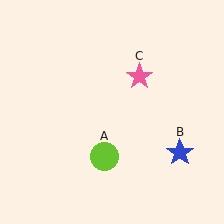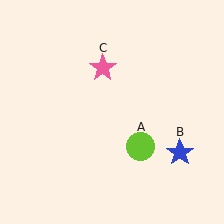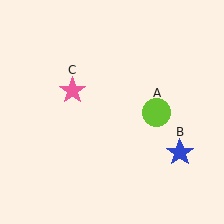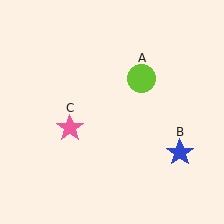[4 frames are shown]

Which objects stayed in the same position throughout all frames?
Blue star (object B) remained stationary.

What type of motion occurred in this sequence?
The lime circle (object A), pink star (object C) rotated counterclockwise around the center of the scene.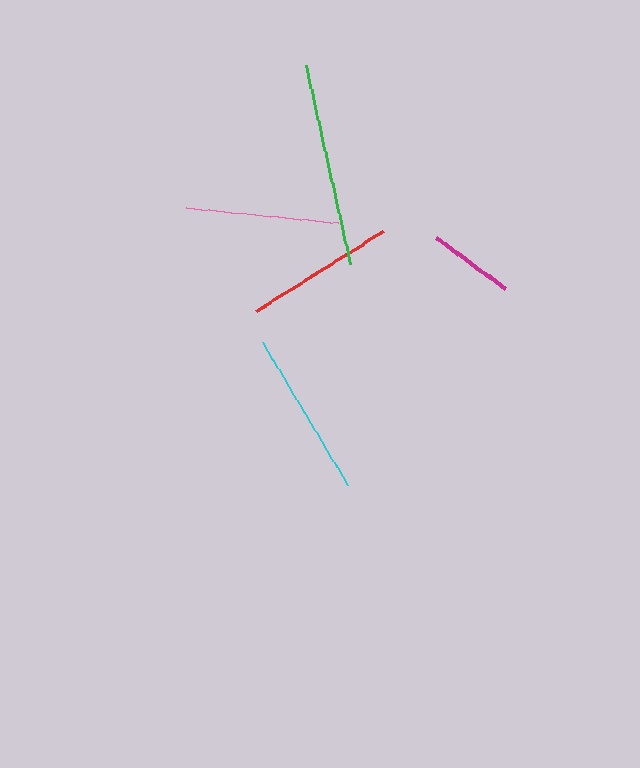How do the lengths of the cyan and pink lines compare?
The cyan and pink lines are approximately the same length.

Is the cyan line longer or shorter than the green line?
The green line is longer than the cyan line.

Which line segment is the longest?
The green line is the longest at approximately 204 pixels.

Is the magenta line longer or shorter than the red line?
The red line is longer than the magenta line.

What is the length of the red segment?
The red segment is approximately 151 pixels long.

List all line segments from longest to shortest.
From longest to shortest: green, cyan, pink, red, magenta.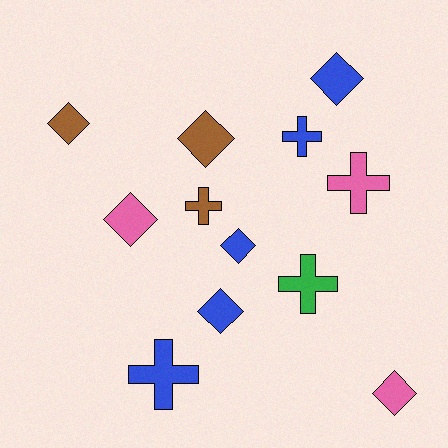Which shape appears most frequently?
Diamond, with 7 objects.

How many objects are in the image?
There are 12 objects.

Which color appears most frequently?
Blue, with 5 objects.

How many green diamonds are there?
There are no green diamonds.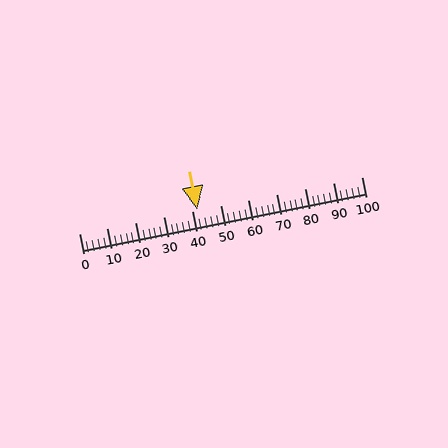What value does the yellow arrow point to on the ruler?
The yellow arrow points to approximately 42.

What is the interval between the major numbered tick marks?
The major tick marks are spaced 10 units apart.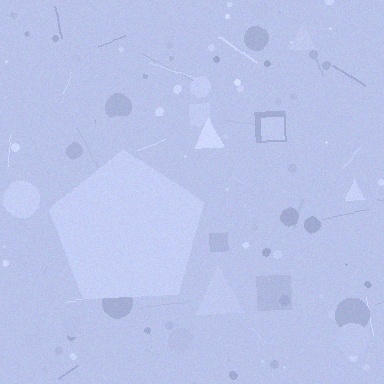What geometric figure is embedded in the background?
A pentagon is embedded in the background.